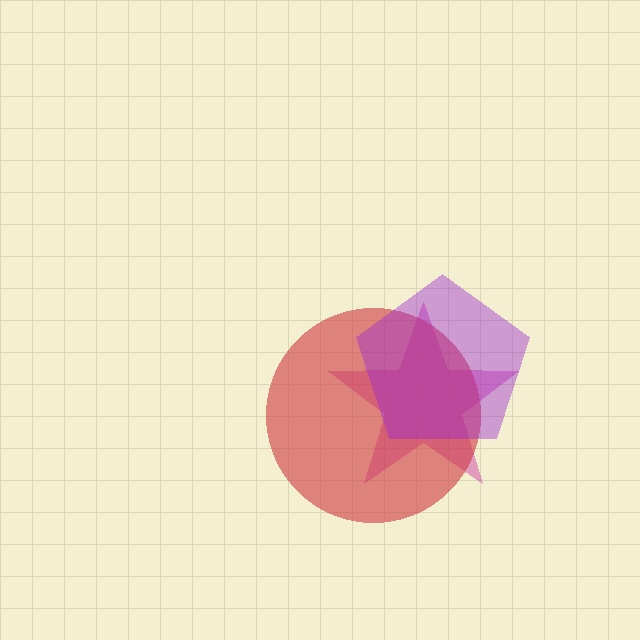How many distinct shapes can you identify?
There are 3 distinct shapes: a magenta star, a red circle, a purple pentagon.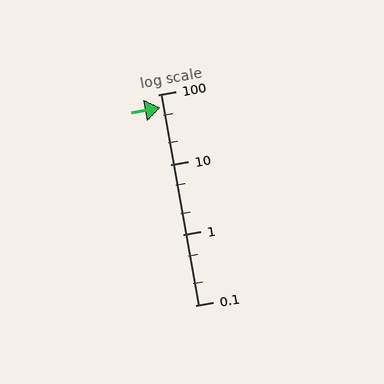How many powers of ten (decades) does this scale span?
The scale spans 3 decades, from 0.1 to 100.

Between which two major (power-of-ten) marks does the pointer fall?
The pointer is between 10 and 100.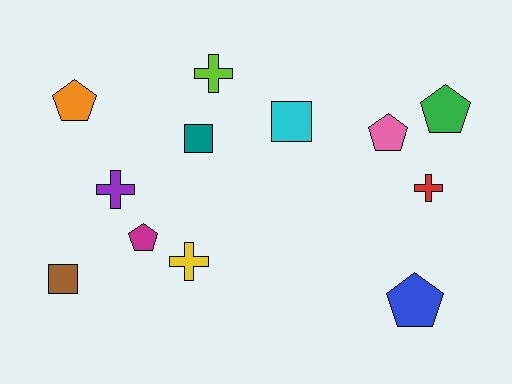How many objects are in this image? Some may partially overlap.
There are 12 objects.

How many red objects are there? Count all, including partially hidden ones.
There is 1 red object.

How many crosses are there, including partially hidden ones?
There are 4 crosses.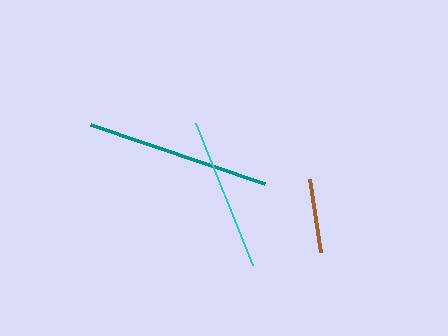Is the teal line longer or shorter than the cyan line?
The teal line is longer than the cyan line.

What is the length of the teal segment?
The teal segment is approximately 184 pixels long.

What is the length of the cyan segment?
The cyan segment is approximately 153 pixels long.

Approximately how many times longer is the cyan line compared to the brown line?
The cyan line is approximately 2.1 times the length of the brown line.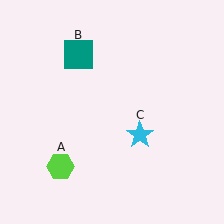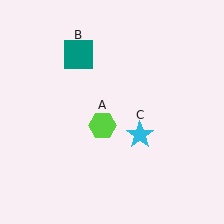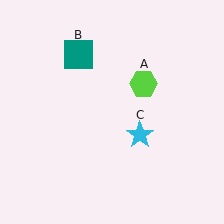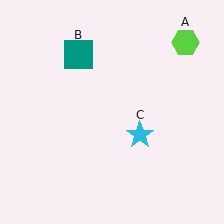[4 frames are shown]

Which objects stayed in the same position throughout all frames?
Teal square (object B) and cyan star (object C) remained stationary.